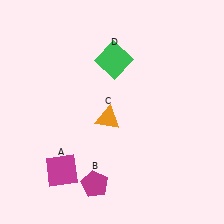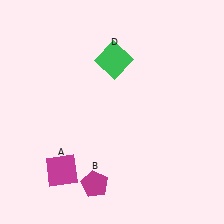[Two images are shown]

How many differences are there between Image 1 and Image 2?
There is 1 difference between the two images.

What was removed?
The orange triangle (C) was removed in Image 2.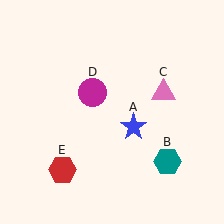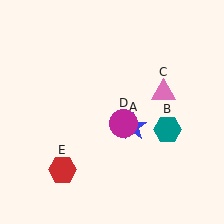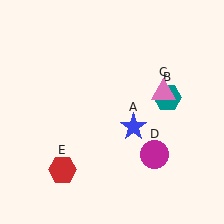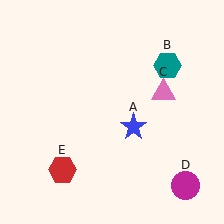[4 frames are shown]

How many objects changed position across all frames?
2 objects changed position: teal hexagon (object B), magenta circle (object D).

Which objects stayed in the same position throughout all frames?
Blue star (object A) and pink triangle (object C) and red hexagon (object E) remained stationary.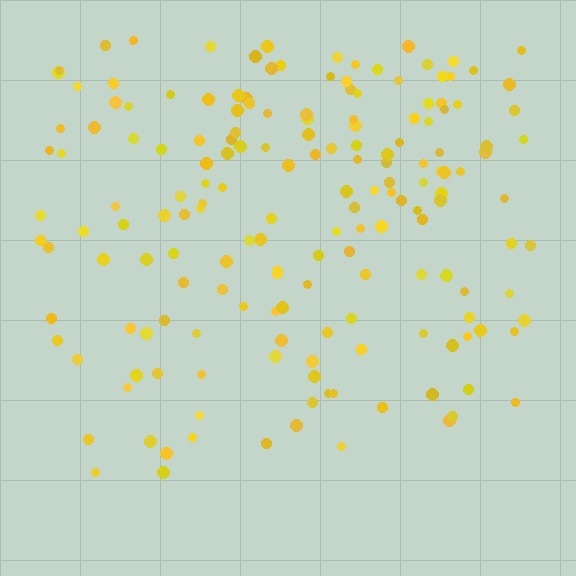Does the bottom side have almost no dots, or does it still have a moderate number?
Still a moderate number, just noticeably fewer than the top.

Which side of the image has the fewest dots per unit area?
The bottom.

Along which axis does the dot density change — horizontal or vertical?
Vertical.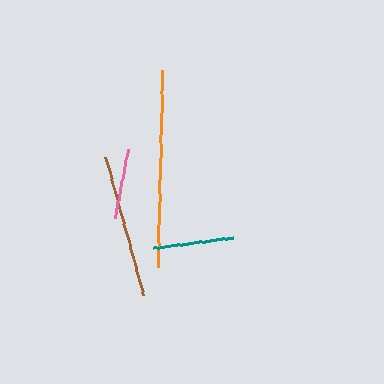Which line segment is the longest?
The orange line is the longest at approximately 197 pixels.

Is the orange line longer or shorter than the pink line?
The orange line is longer than the pink line.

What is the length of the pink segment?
The pink segment is approximately 70 pixels long.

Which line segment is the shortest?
The pink line is the shortest at approximately 70 pixels.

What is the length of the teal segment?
The teal segment is approximately 80 pixels long.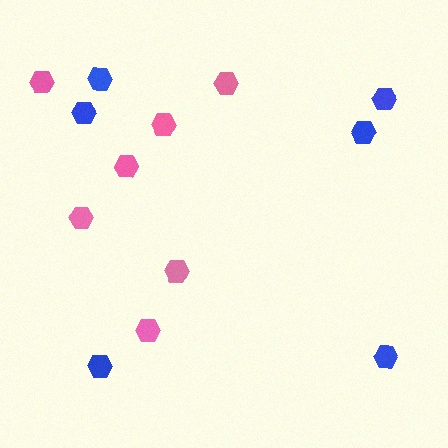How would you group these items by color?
There are 2 groups: one group of blue hexagons (6) and one group of pink hexagons (7).